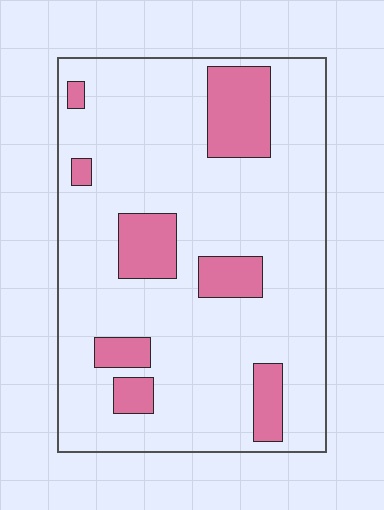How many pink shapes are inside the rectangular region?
8.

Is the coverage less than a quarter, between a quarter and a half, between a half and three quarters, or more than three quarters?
Less than a quarter.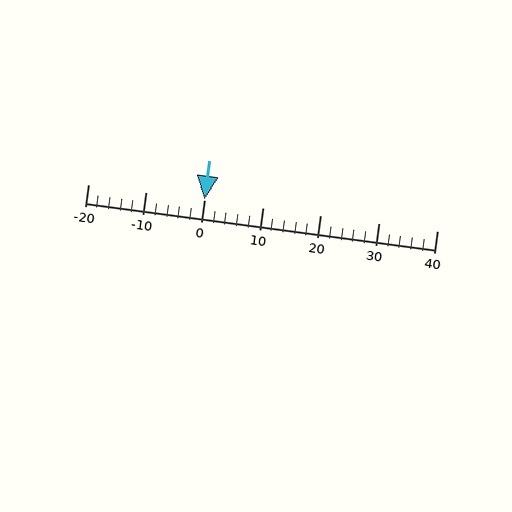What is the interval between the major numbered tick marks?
The major tick marks are spaced 10 units apart.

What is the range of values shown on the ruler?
The ruler shows values from -20 to 40.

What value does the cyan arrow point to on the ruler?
The cyan arrow points to approximately 0.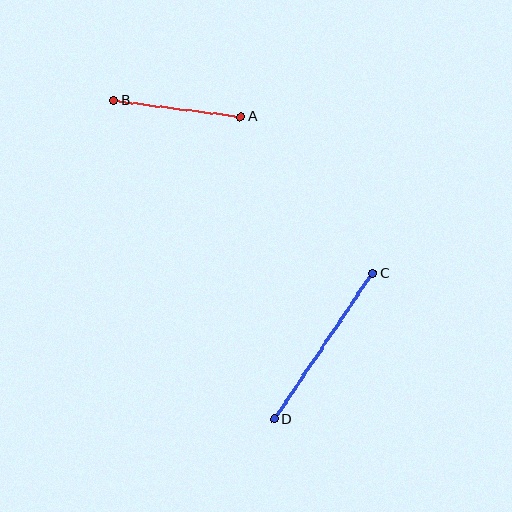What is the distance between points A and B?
The distance is approximately 128 pixels.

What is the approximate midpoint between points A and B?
The midpoint is at approximately (177, 109) pixels.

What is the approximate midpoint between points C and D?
The midpoint is at approximately (323, 346) pixels.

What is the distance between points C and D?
The distance is approximately 176 pixels.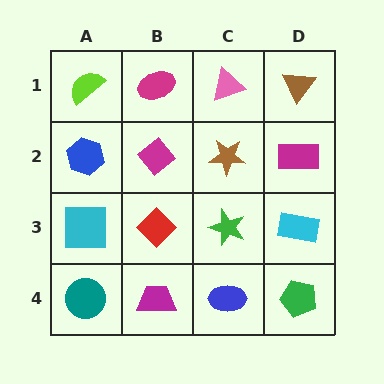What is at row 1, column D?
A brown triangle.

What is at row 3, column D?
A cyan rectangle.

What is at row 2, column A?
A blue hexagon.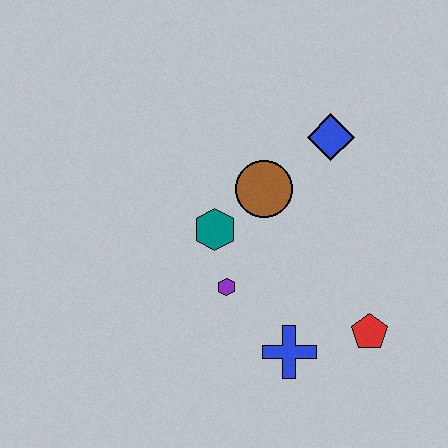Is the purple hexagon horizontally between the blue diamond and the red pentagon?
No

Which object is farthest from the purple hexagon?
The blue diamond is farthest from the purple hexagon.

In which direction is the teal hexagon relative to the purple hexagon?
The teal hexagon is above the purple hexagon.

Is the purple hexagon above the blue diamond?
No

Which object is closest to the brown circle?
The teal hexagon is closest to the brown circle.